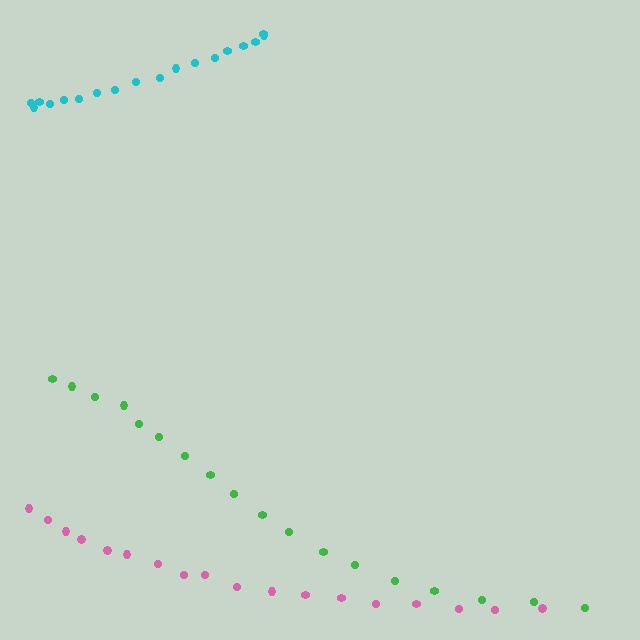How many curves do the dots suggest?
There are 3 distinct paths.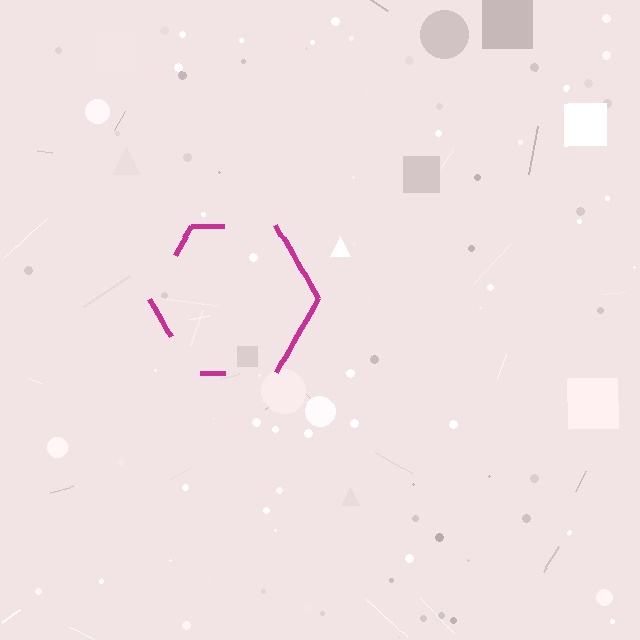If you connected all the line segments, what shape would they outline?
They would outline a hexagon.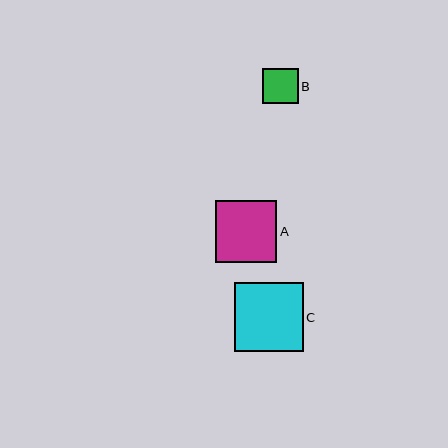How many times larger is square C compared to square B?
Square C is approximately 1.9 times the size of square B.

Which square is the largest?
Square C is the largest with a size of approximately 69 pixels.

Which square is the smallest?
Square B is the smallest with a size of approximately 35 pixels.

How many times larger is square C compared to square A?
Square C is approximately 1.1 times the size of square A.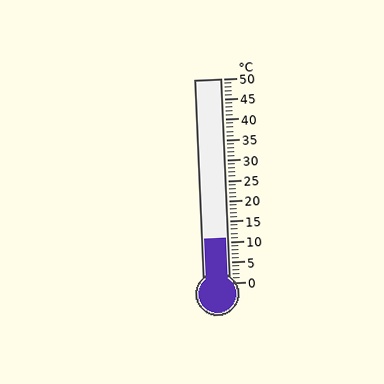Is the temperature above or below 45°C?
The temperature is below 45°C.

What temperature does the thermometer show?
The thermometer shows approximately 11°C.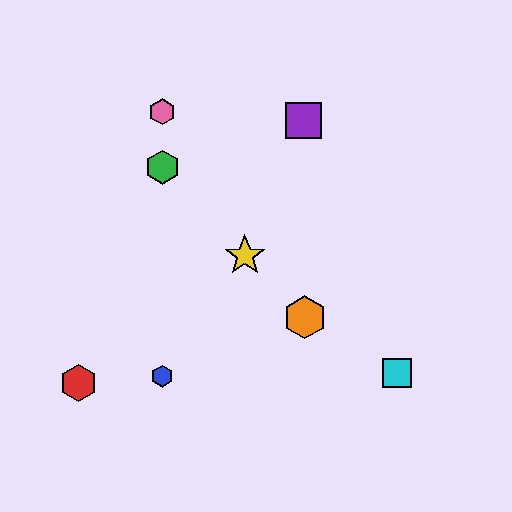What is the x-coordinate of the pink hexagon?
The pink hexagon is at x≈162.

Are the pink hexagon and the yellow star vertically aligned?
No, the pink hexagon is at x≈162 and the yellow star is at x≈245.